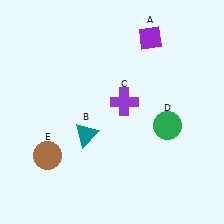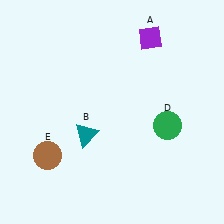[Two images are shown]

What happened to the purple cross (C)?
The purple cross (C) was removed in Image 2. It was in the top-right area of Image 1.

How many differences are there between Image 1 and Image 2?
There is 1 difference between the two images.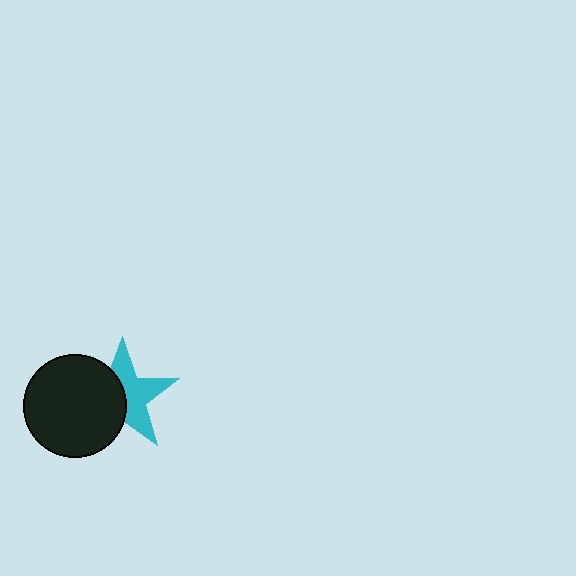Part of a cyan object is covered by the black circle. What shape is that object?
It is a star.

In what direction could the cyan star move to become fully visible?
The cyan star could move right. That would shift it out from behind the black circle entirely.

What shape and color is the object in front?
The object in front is a black circle.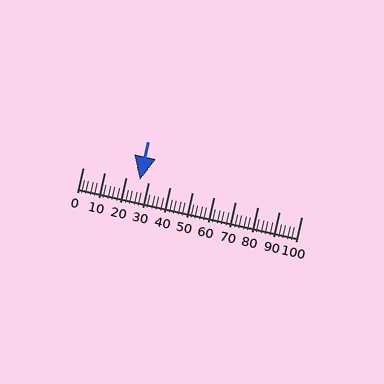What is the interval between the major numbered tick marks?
The major tick marks are spaced 10 units apart.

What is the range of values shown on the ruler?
The ruler shows values from 0 to 100.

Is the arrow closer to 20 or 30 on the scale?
The arrow is closer to 30.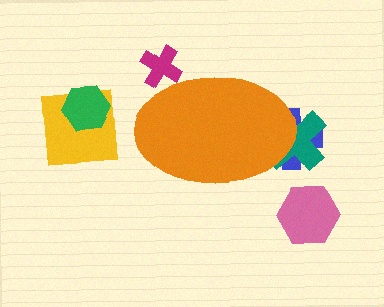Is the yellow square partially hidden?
No, the yellow square is fully visible.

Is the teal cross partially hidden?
Yes, the teal cross is partially hidden behind the orange ellipse.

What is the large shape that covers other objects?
An orange ellipse.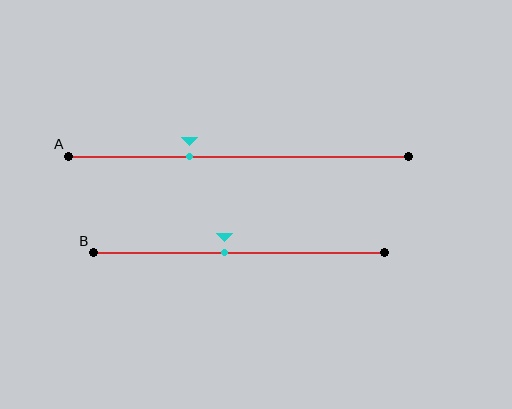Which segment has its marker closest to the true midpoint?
Segment B has its marker closest to the true midpoint.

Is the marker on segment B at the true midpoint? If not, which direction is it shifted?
No, the marker on segment B is shifted to the left by about 5% of the segment length.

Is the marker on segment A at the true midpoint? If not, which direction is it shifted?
No, the marker on segment A is shifted to the left by about 14% of the segment length.